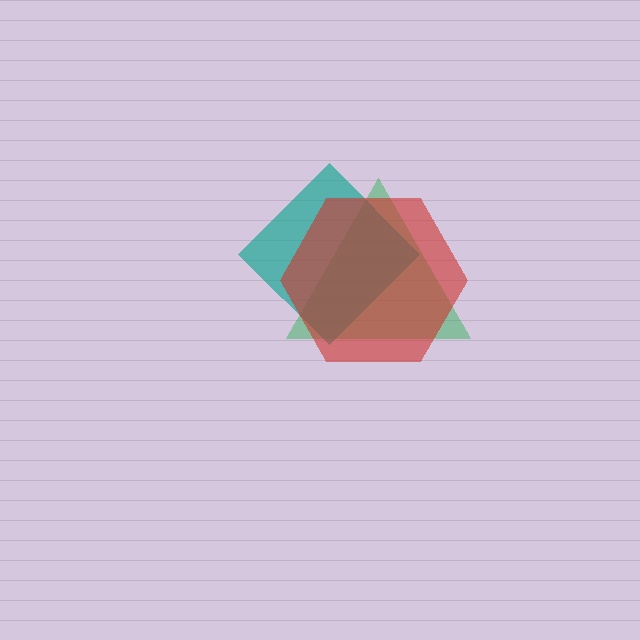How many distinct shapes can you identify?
There are 3 distinct shapes: a green triangle, a teal diamond, a red hexagon.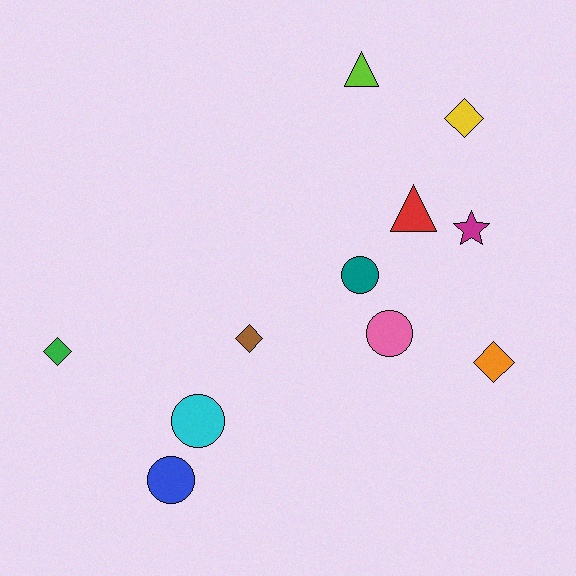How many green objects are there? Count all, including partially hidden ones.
There is 1 green object.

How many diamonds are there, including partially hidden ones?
There are 4 diamonds.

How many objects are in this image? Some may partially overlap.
There are 11 objects.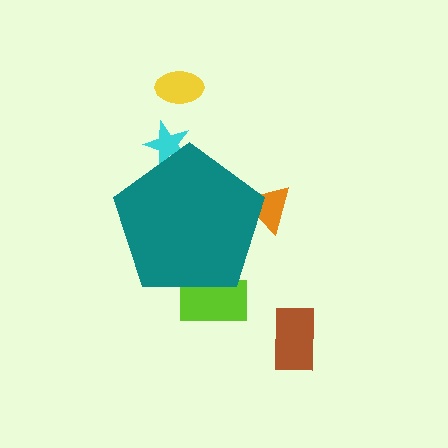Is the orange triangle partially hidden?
Yes, the orange triangle is partially hidden behind the teal pentagon.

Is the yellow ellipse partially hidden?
No, the yellow ellipse is fully visible.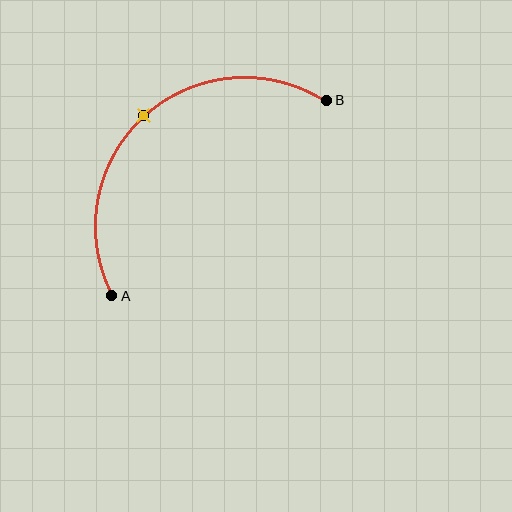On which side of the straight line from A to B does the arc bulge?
The arc bulges above and to the left of the straight line connecting A and B.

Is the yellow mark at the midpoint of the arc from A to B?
Yes. The yellow mark lies on the arc at equal arc-length from both A and B — it is the arc midpoint.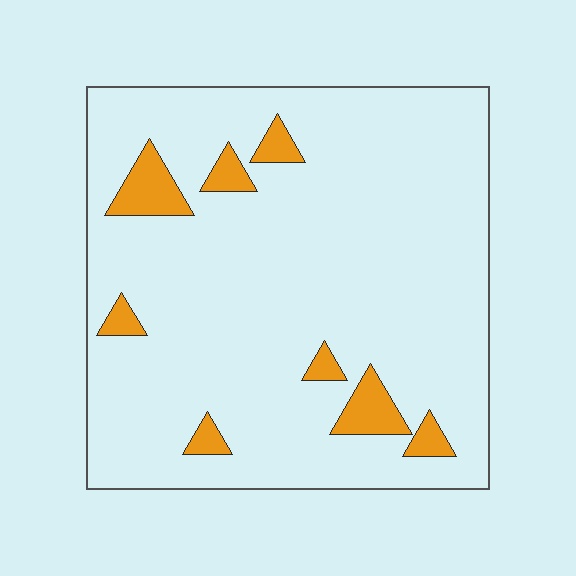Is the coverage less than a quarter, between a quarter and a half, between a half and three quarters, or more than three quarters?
Less than a quarter.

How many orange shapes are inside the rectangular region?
8.